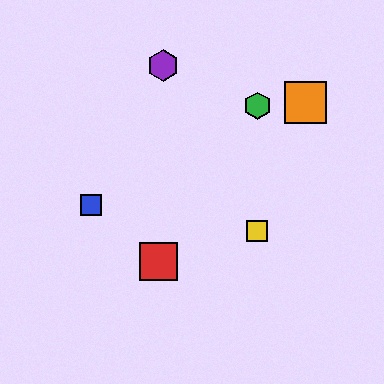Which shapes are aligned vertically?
The green hexagon, the yellow square are aligned vertically.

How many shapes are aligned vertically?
2 shapes (the green hexagon, the yellow square) are aligned vertically.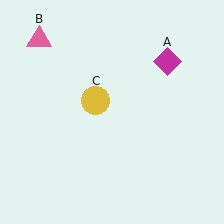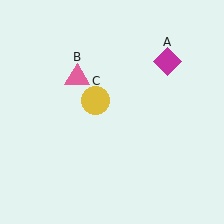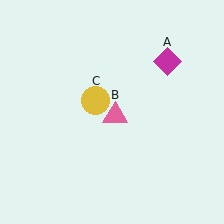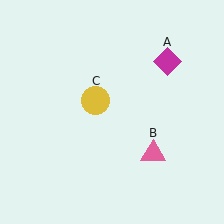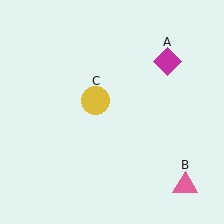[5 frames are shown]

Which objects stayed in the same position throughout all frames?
Magenta diamond (object A) and yellow circle (object C) remained stationary.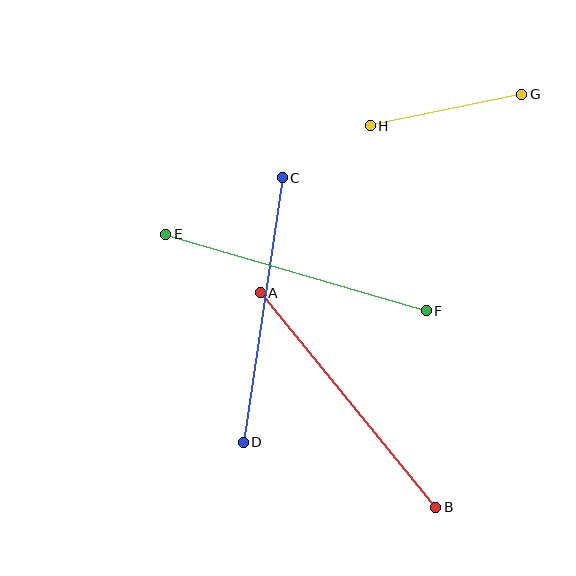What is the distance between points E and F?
The distance is approximately 271 pixels.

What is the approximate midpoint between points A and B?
The midpoint is at approximately (348, 400) pixels.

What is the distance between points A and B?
The distance is approximately 277 pixels.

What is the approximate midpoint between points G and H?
The midpoint is at approximately (446, 110) pixels.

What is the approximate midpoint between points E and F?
The midpoint is at approximately (296, 272) pixels.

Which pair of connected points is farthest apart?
Points A and B are farthest apart.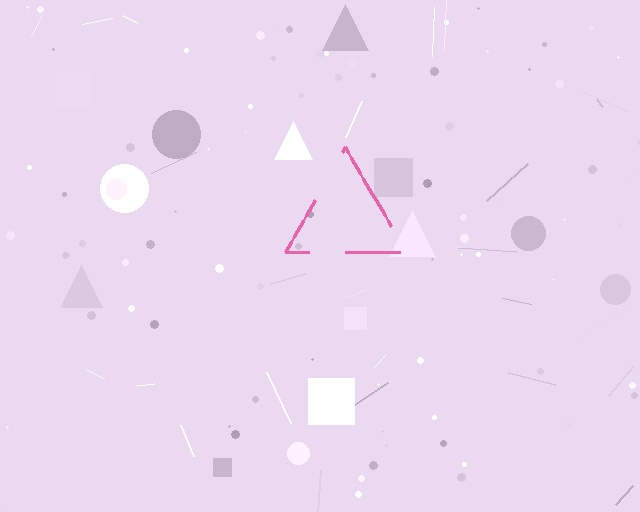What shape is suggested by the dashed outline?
The dashed outline suggests a triangle.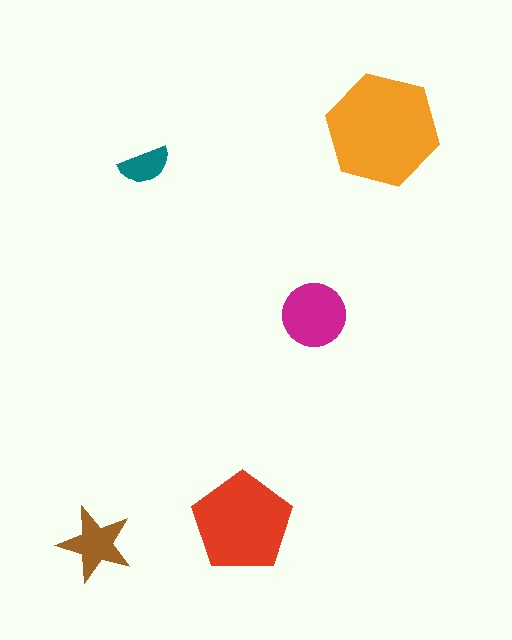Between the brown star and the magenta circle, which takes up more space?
The magenta circle.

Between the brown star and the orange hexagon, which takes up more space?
The orange hexagon.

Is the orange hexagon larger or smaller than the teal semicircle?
Larger.